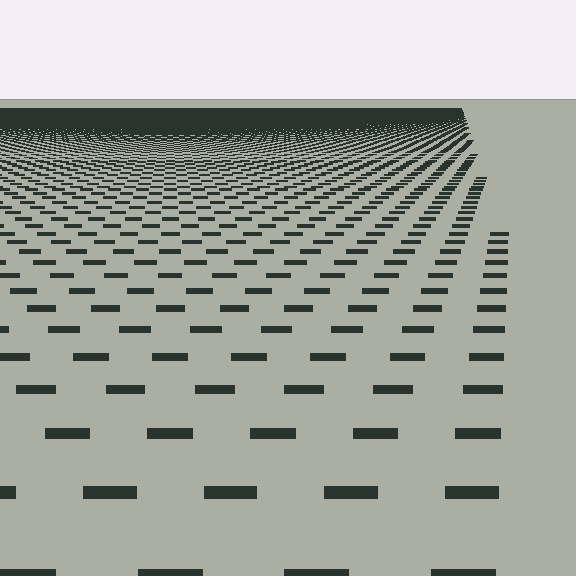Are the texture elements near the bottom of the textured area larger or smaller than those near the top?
Larger. Near the bottom, elements are closer to the viewer and appear at a bigger on-screen size.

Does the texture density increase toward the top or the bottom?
Density increases toward the top.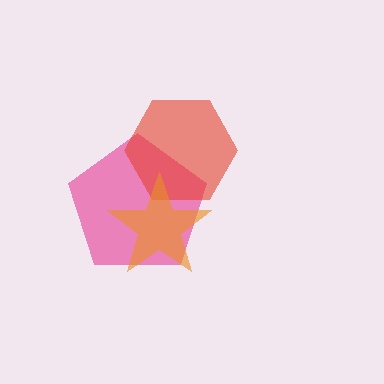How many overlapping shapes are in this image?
There are 3 overlapping shapes in the image.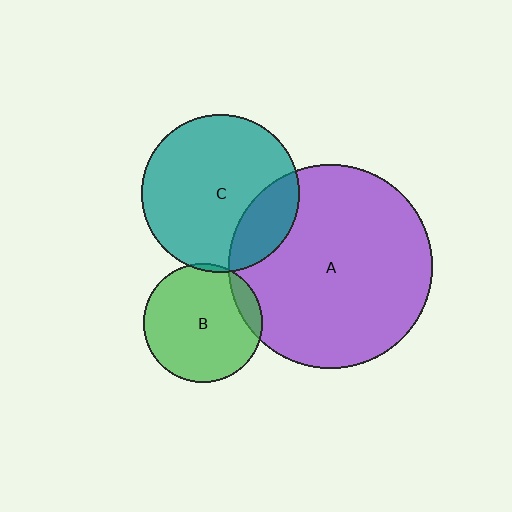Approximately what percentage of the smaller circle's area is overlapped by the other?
Approximately 10%.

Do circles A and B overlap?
Yes.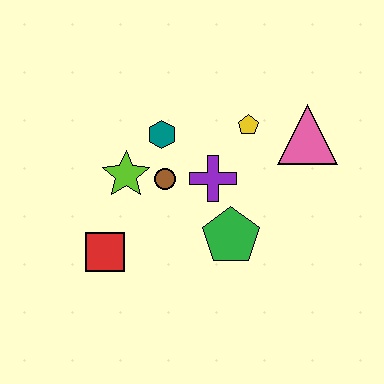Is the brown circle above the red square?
Yes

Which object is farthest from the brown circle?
The pink triangle is farthest from the brown circle.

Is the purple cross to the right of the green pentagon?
No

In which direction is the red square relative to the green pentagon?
The red square is to the left of the green pentagon.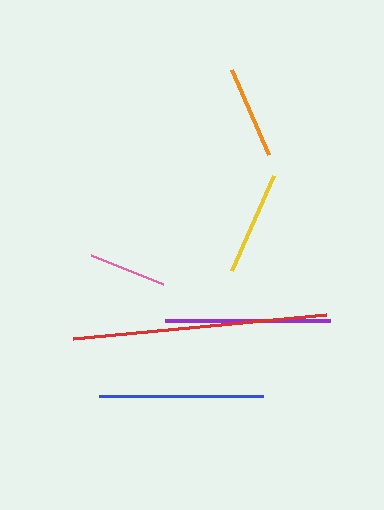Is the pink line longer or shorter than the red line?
The red line is longer than the pink line.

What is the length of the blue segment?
The blue segment is approximately 163 pixels long.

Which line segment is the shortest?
The pink line is the shortest at approximately 77 pixels.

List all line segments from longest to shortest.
From longest to shortest: red, purple, blue, yellow, orange, pink.